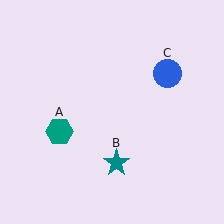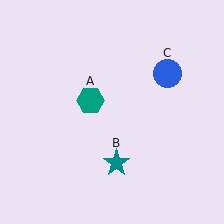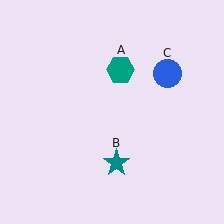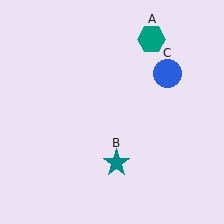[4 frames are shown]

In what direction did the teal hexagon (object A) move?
The teal hexagon (object A) moved up and to the right.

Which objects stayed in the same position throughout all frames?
Teal star (object B) and blue circle (object C) remained stationary.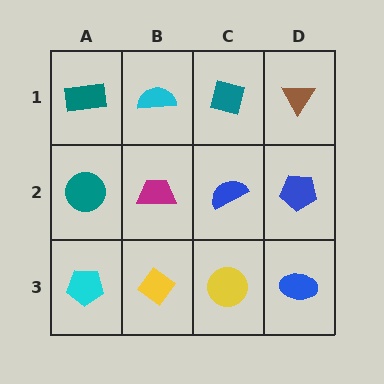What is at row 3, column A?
A cyan pentagon.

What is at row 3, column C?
A yellow circle.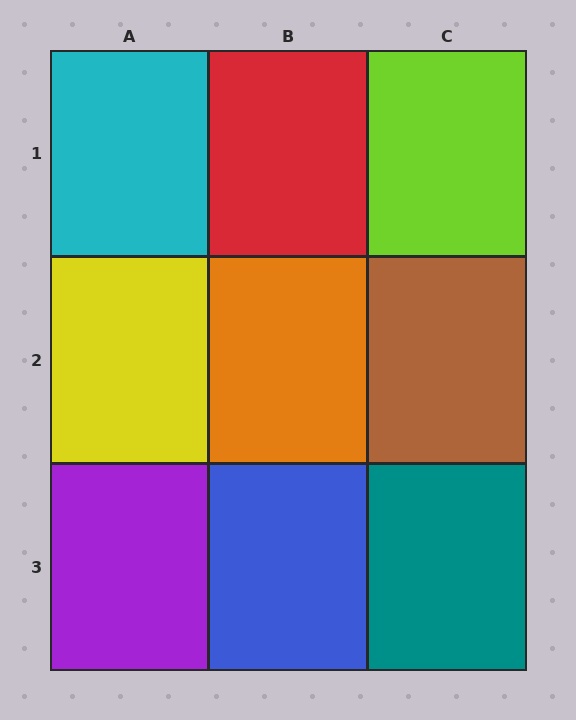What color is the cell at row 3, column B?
Blue.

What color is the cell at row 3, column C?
Teal.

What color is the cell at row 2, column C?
Brown.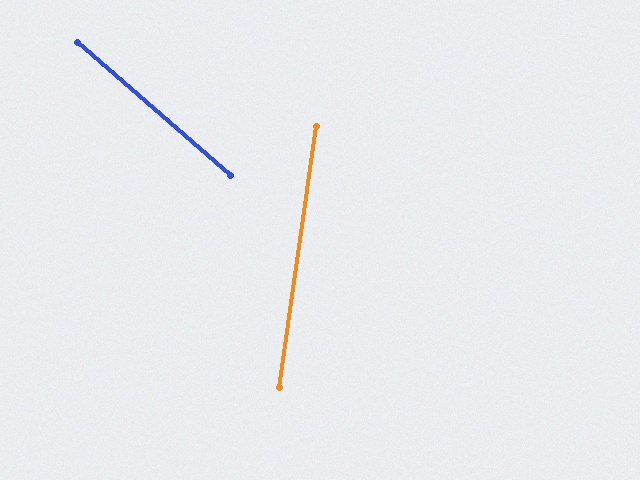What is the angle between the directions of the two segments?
Approximately 57 degrees.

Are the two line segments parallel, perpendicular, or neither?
Neither parallel nor perpendicular — they differ by about 57°.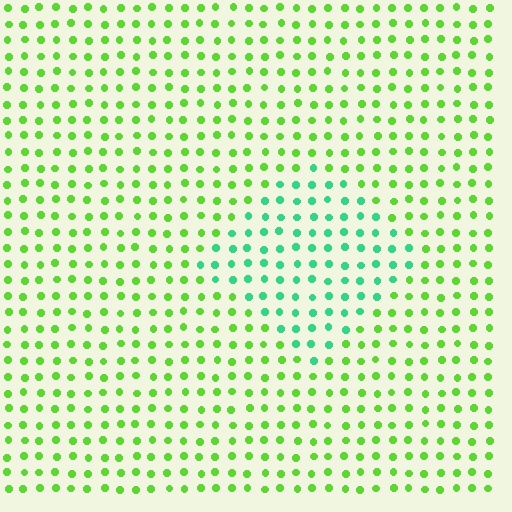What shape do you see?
I see a diamond.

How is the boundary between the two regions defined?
The boundary is defined purely by a slight shift in hue (about 45 degrees). Spacing, size, and orientation are identical on both sides.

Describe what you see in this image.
The image is filled with small lime elements in a uniform arrangement. A diamond-shaped region is visible where the elements are tinted to a slightly different hue, forming a subtle color boundary.